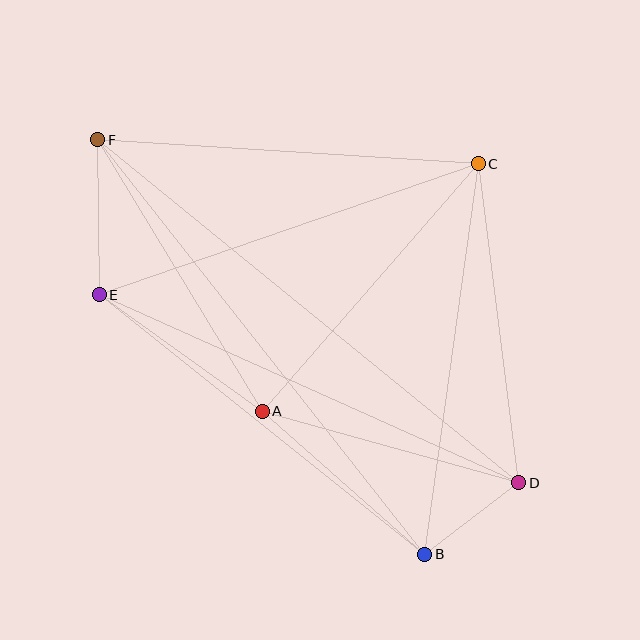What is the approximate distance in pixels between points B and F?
The distance between B and F is approximately 528 pixels.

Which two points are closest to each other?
Points B and D are closest to each other.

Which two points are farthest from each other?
Points D and F are farthest from each other.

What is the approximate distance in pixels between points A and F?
The distance between A and F is approximately 317 pixels.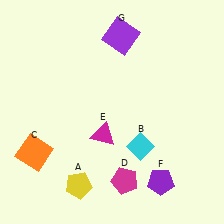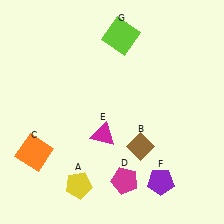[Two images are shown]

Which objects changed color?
B changed from cyan to brown. G changed from purple to lime.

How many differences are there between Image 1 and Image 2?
There are 2 differences between the two images.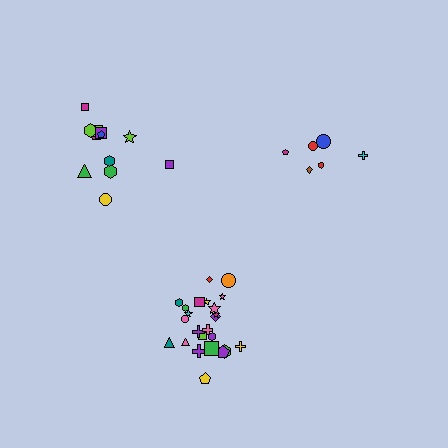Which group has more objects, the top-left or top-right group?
The top-left group.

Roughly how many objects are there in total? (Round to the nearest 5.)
Roughly 45 objects in total.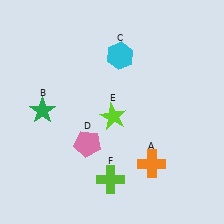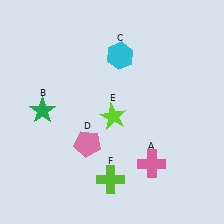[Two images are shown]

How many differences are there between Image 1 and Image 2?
There is 1 difference between the two images.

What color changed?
The cross (A) changed from orange in Image 1 to pink in Image 2.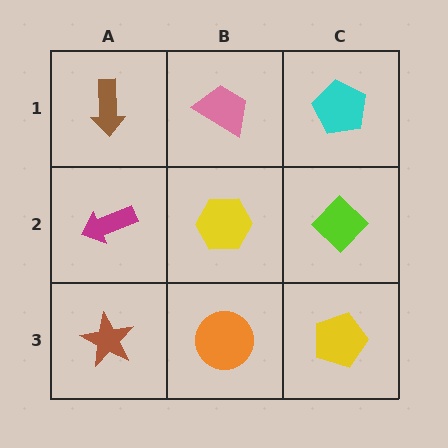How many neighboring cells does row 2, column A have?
3.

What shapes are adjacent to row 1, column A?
A magenta arrow (row 2, column A), a pink trapezoid (row 1, column B).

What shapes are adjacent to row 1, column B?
A yellow hexagon (row 2, column B), a brown arrow (row 1, column A), a cyan pentagon (row 1, column C).